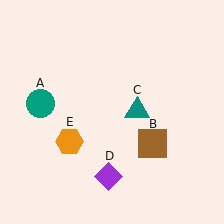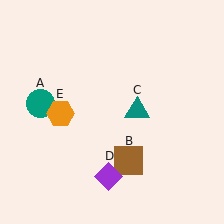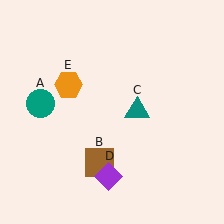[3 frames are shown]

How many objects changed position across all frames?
2 objects changed position: brown square (object B), orange hexagon (object E).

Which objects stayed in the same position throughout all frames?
Teal circle (object A) and teal triangle (object C) and purple diamond (object D) remained stationary.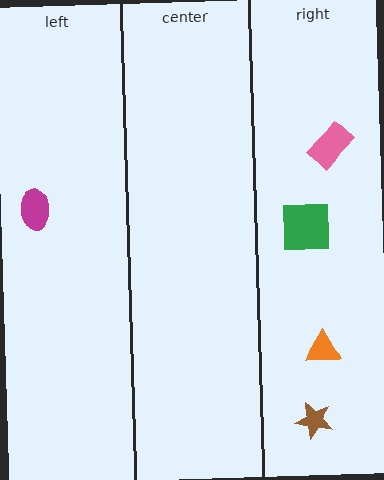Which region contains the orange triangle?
The right region.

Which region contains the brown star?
The right region.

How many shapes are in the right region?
4.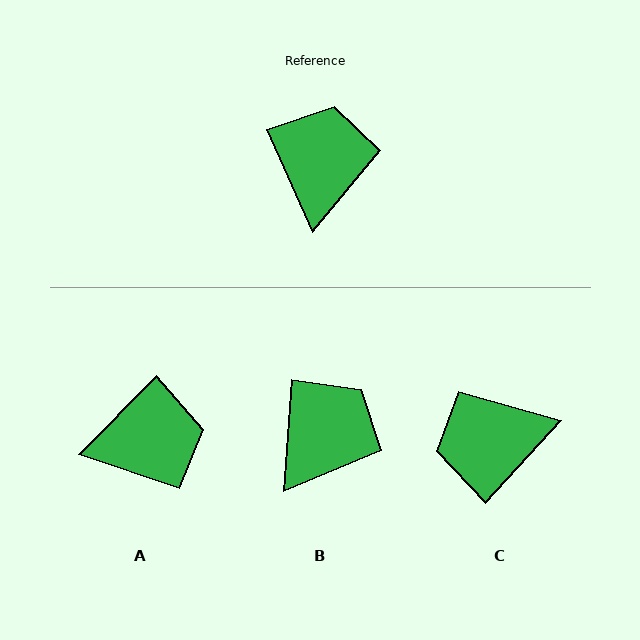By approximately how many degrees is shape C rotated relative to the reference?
Approximately 114 degrees counter-clockwise.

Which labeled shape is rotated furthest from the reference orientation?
C, about 114 degrees away.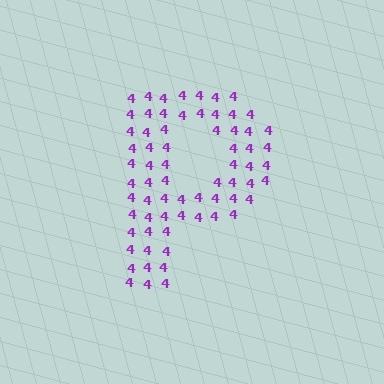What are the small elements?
The small elements are digit 4's.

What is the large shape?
The large shape is the letter P.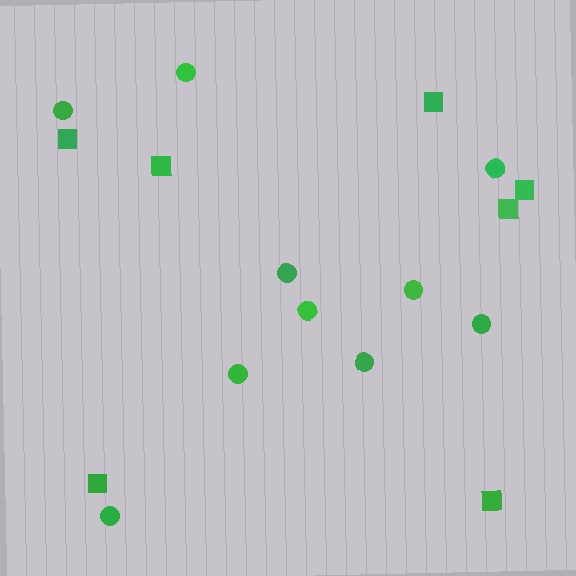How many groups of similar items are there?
There are 2 groups: one group of circles (10) and one group of squares (7).